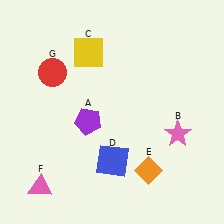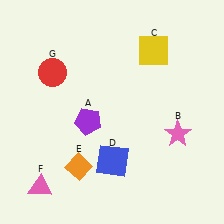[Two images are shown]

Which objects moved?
The objects that moved are: the yellow square (C), the orange diamond (E).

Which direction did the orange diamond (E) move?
The orange diamond (E) moved left.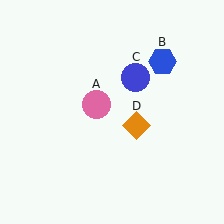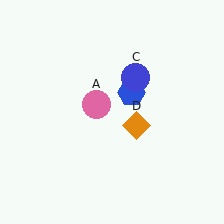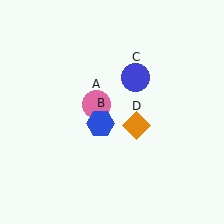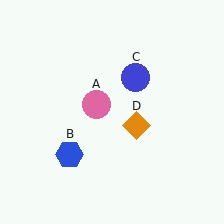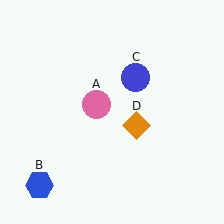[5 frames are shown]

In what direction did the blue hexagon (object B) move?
The blue hexagon (object B) moved down and to the left.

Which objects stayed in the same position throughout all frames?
Pink circle (object A) and blue circle (object C) and orange diamond (object D) remained stationary.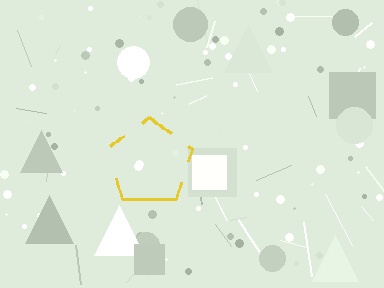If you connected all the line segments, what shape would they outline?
They would outline a pentagon.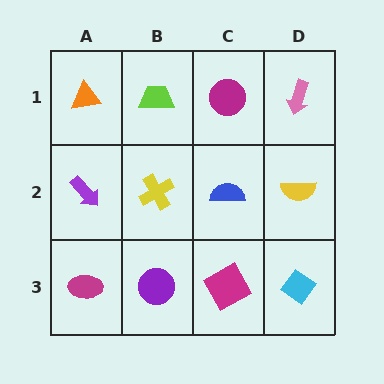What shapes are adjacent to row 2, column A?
An orange triangle (row 1, column A), a magenta ellipse (row 3, column A), a yellow cross (row 2, column B).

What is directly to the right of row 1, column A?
A lime trapezoid.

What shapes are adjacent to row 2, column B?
A lime trapezoid (row 1, column B), a purple circle (row 3, column B), a purple arrow (row 2, column A), a blue semicircle (row 2, column C).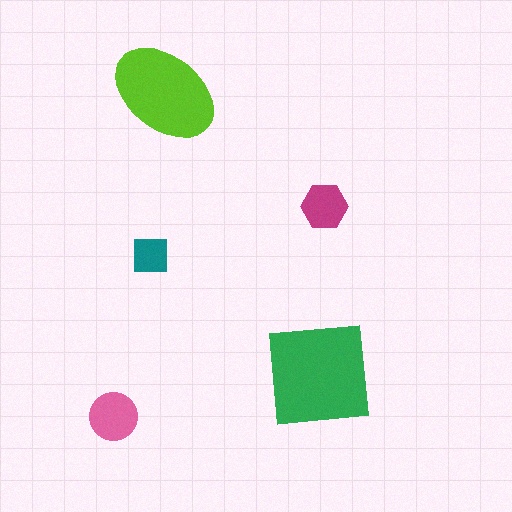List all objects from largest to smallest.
The green square, the lime ellipse, the pink circle, the magenta hexagon, the teal square.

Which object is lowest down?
The pink circle is bottommost.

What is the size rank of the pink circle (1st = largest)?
3rd.